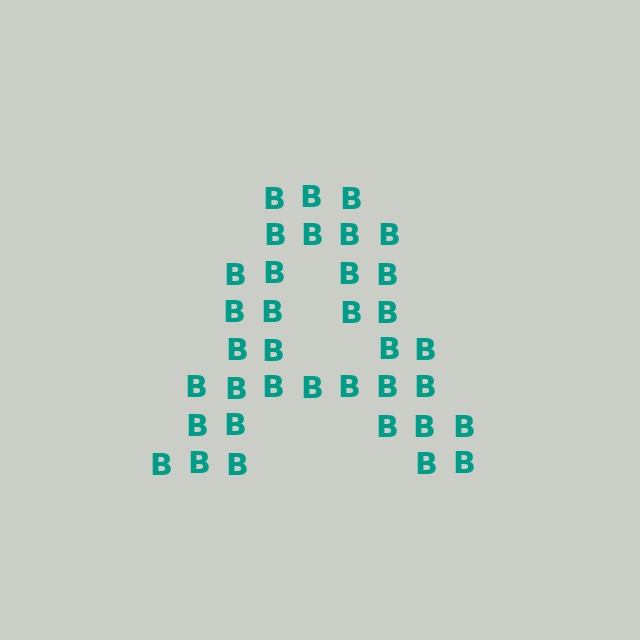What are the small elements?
The small elements are letter B's.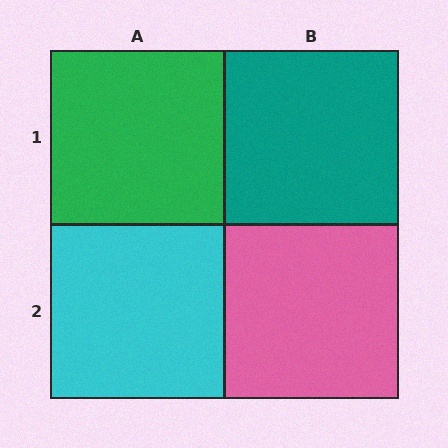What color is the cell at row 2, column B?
Pink.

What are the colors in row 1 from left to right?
Green, teal.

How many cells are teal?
1 cell is teal.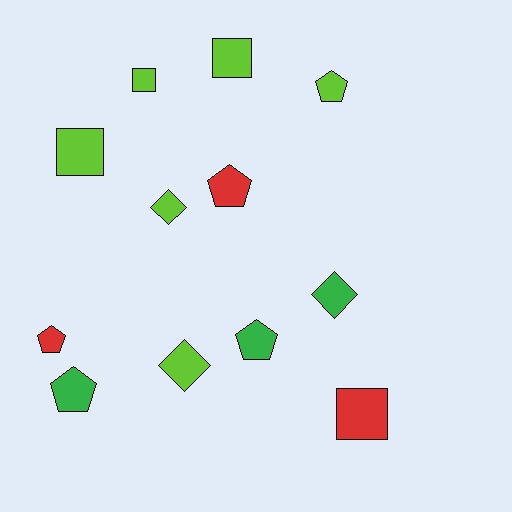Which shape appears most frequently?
Pentagon, with 5 objects.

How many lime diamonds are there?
There are 2 lime diamonds.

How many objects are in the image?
There are 12 objects.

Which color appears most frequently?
Lime, with 6 objects.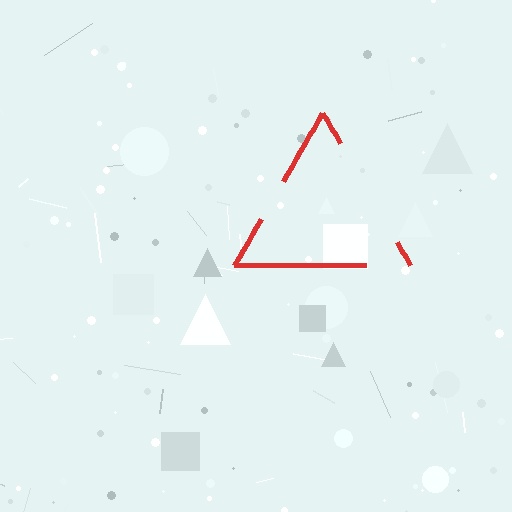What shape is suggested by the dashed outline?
The dashed outline suggests a triangle.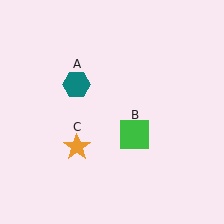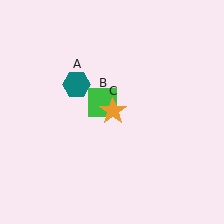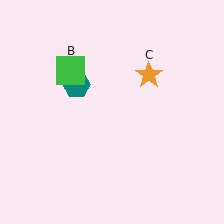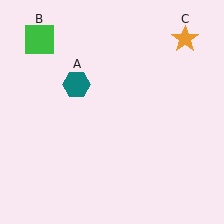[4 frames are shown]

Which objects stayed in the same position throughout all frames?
Teal hexagon (object A) remained stationary.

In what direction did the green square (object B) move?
The green square (object B) moved up and to the left.